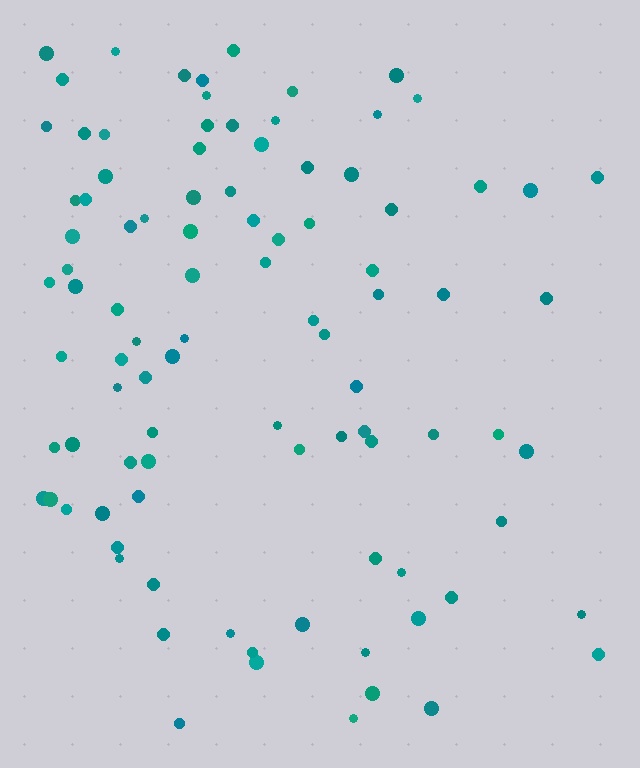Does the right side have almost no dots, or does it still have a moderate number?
Still a moderate number, just noticeably fewer than the left.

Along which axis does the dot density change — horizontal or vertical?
Horizontal.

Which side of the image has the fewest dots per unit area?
The right.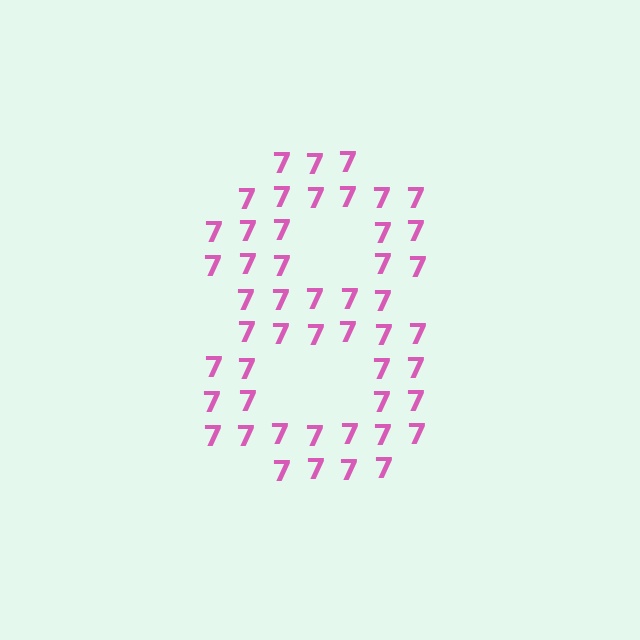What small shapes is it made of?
It is made of small digit 7's.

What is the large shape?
The large shape is the digit 8.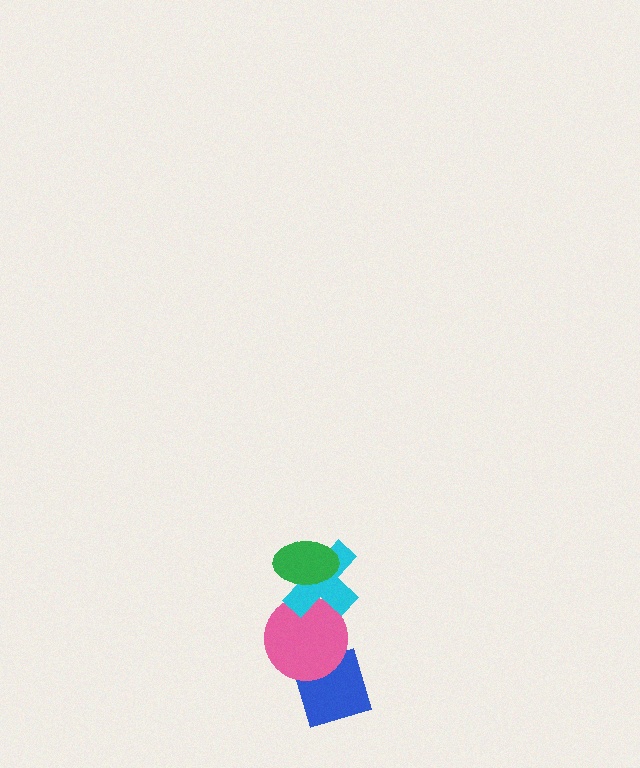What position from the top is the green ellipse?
The green ellipse is 1st from the top.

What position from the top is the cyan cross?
The cyan cross is 2nd from the top.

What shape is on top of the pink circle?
The cyan cross is on top of the pink circle.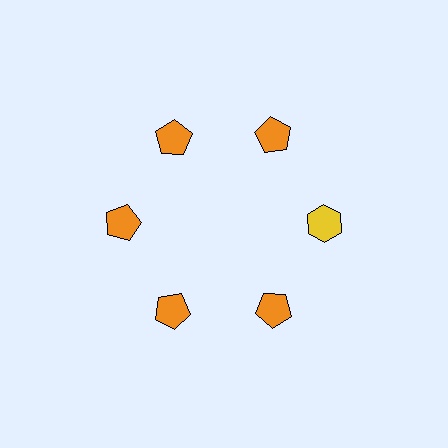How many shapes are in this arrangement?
There are 6 shapes arranged in a ring pattern.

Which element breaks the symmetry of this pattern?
The yellow hexagon at roughly the 3 o'clock position breaks the symmetry. All other shapes are orange pentagons.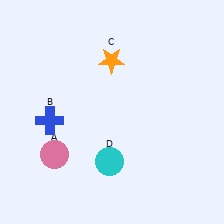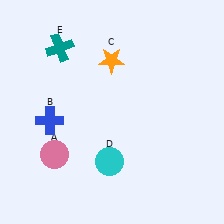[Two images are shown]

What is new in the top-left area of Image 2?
A teal cross (E) was added in the top-left area of Image 2.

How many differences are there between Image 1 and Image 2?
There is 1 difference between the two images.